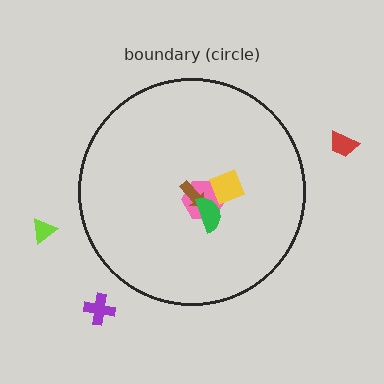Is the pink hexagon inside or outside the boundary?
Inside.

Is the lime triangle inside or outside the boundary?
Outside.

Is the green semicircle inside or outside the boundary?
Inside.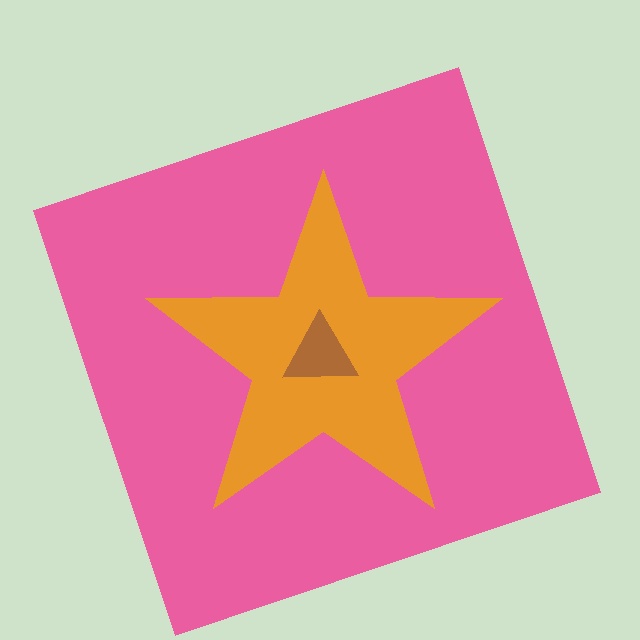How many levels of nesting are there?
3.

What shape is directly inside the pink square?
The orange star.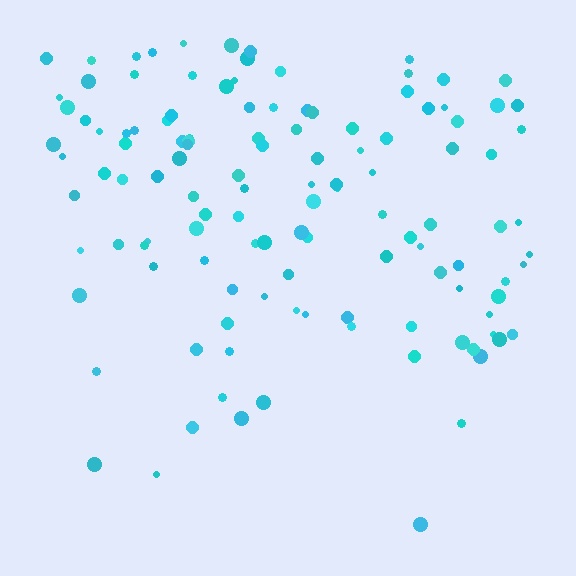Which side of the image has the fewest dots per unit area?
The bottom.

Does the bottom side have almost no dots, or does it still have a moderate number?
Still a moderate number, just noticeably fewer than the top.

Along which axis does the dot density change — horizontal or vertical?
Vertical.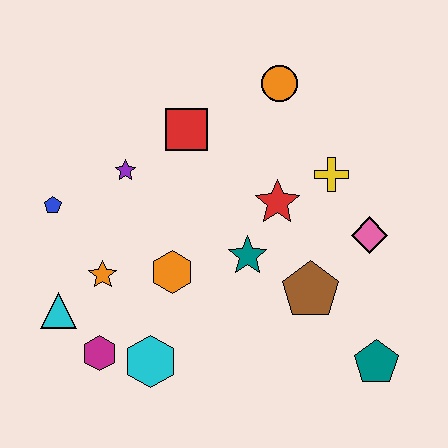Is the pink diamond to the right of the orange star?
Yes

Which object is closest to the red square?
The purple star is closest to the red square.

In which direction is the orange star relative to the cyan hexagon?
The orange star is above the cyan hexagon.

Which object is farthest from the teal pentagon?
The blue pentagon is farthest from the teal pentagon.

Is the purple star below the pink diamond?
No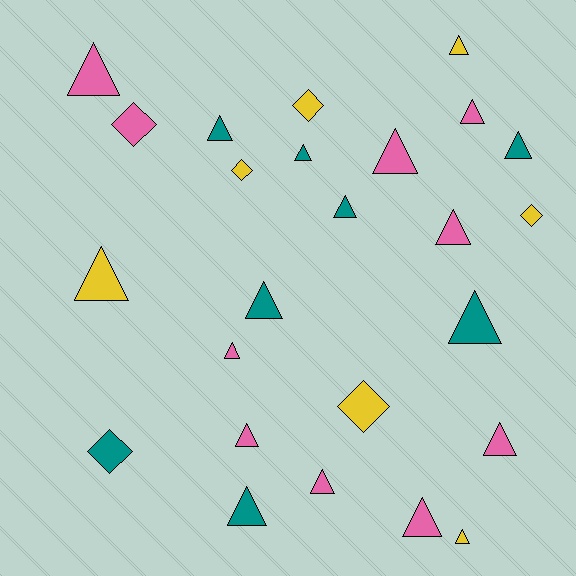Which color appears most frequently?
Pink, with 10 objects.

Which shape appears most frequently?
Triangle, with 19 objects.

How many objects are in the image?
There are 25 objects.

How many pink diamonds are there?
There is 1 pink diamond.